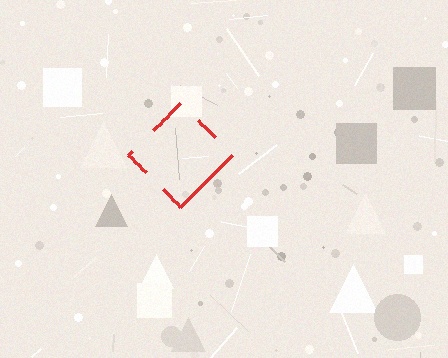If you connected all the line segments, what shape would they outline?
They would outline a diamond.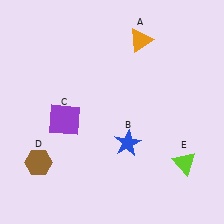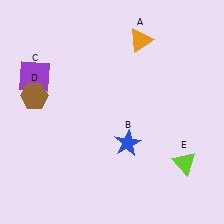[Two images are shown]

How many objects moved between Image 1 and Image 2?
2 objects moved between the two images.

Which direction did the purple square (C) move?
The purple square (C) moved up.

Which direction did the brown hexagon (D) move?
The brown hexagon (D) moved up.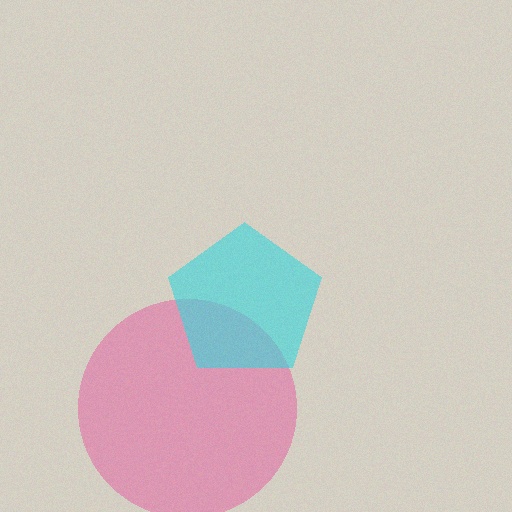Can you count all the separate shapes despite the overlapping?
Yes, there are 2 separate shapes.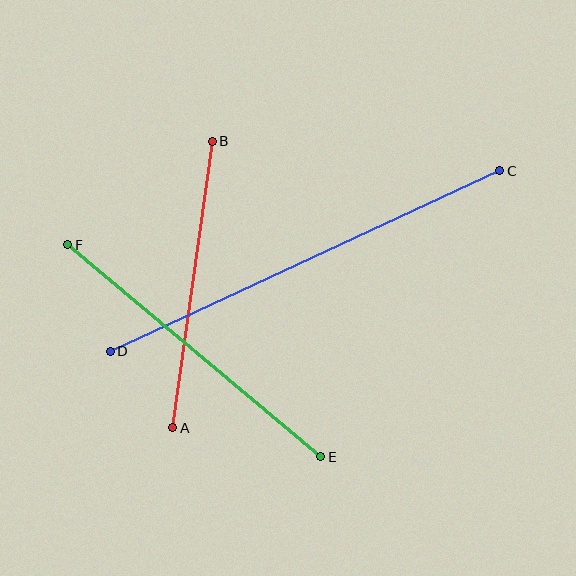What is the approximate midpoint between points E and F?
The midpoint is at approximately (194, 351) pixels.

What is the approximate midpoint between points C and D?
The midpoint is at approximately (305, 261) pixels.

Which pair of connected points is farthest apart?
Points C and D are farthest apart.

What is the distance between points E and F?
The distance is approximately 330 pixels.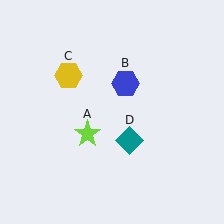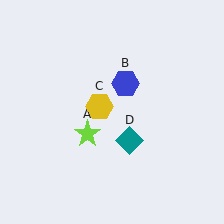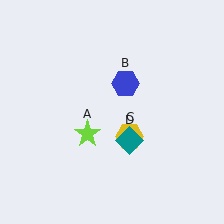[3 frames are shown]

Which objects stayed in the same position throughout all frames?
Lime star (object A) and blue hexagon (object B) and teal diamond (object D) remained stationary.